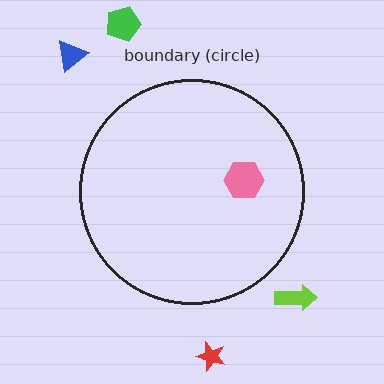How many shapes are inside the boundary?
1 inside, 4 outside.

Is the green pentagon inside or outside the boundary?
Outside.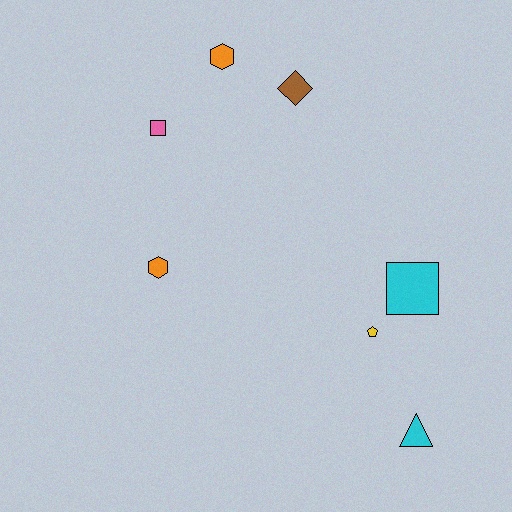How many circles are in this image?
There are no circles.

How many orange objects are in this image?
There are 2 orange objects.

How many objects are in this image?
There are 7 objects.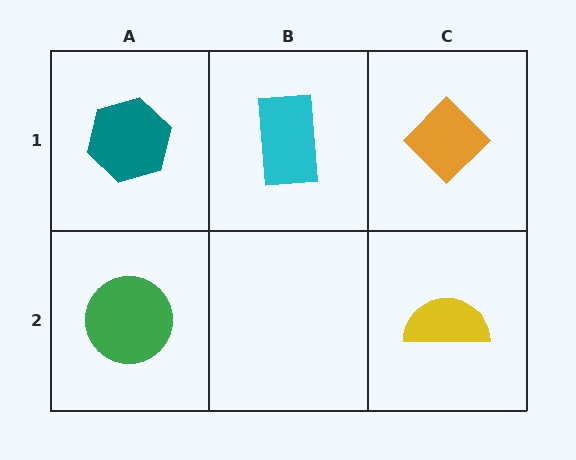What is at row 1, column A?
A teal hexagon.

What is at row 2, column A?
A green circle.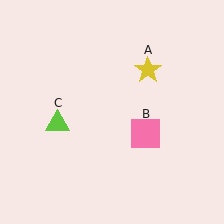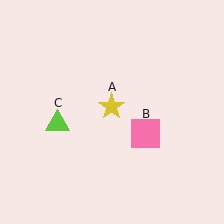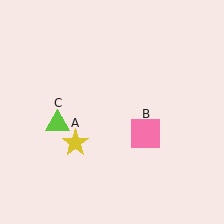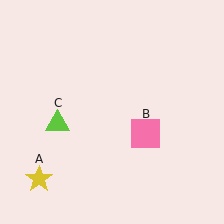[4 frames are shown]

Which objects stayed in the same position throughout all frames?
Pink square (object B) and lime triangle (object C) remained stationary.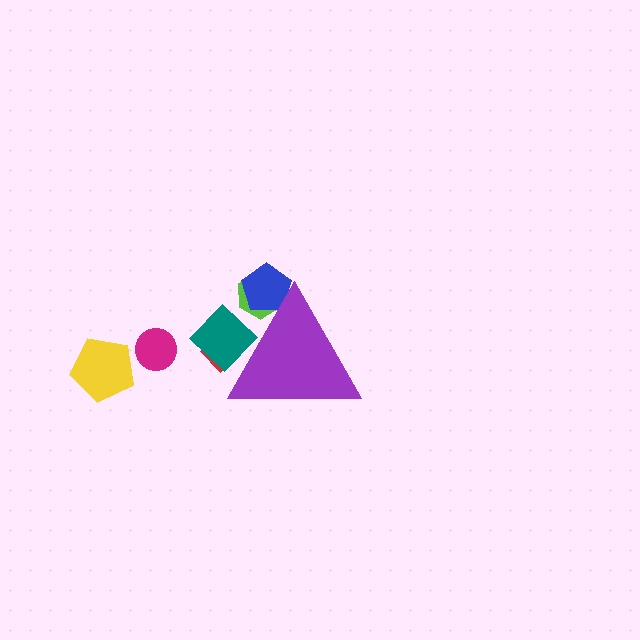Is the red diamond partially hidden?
Yes, the red diamond is partially hidden behind the purple triangle.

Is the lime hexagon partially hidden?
Yes, the lime hexagon is partially hidden behind the purple triangle.